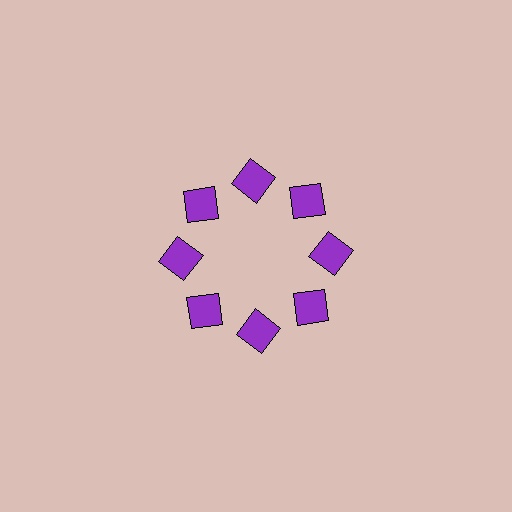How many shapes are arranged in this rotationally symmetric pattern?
There are 8 shapes, arranged in 8 groups of 1.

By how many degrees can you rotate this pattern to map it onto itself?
The pattern maps onto itself every 45 degrees of rotation.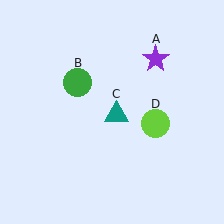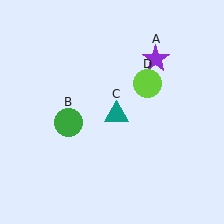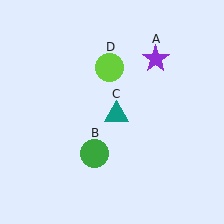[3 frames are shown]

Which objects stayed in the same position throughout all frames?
Purple star (object A) and teal triangle (object C) remained stationary.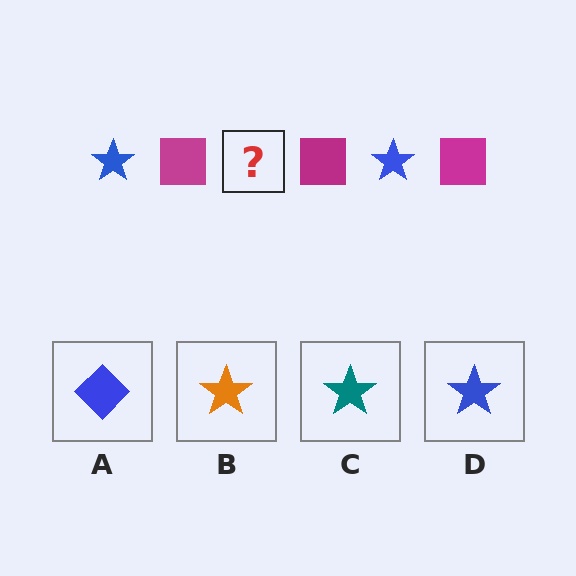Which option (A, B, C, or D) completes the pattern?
D.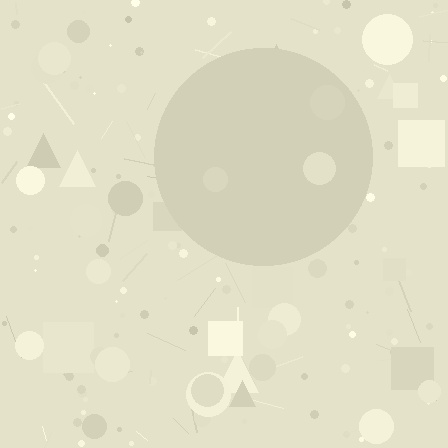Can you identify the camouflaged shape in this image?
The camouflaged shape is a circle.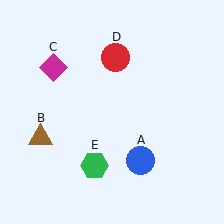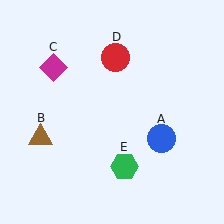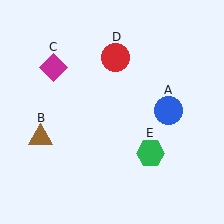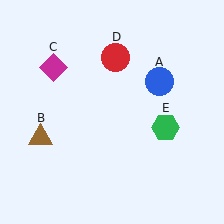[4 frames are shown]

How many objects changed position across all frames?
2 objects changed position: blue circle (object A), green hexagon (object E).